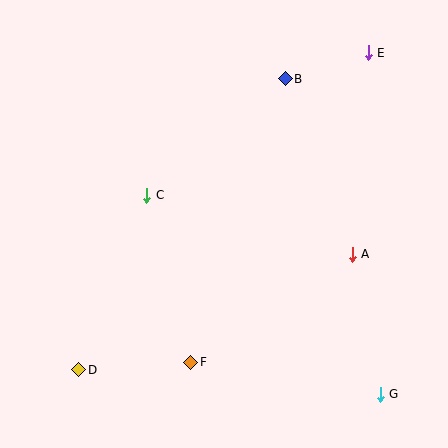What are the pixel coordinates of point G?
Point G is at (380, 394).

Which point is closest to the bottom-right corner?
Point G is closest to the bottom-right corner.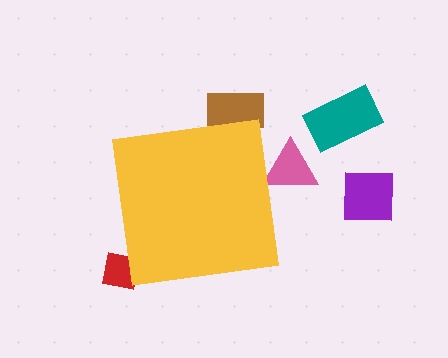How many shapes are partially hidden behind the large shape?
3 shapes are partially hidden.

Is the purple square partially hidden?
No, the purple square is fully visible.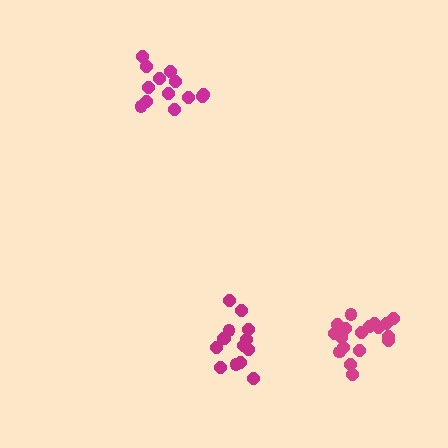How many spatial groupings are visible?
There are 3 spatial groupings.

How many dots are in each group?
Group 1: 16 dots, Group 2: 18 dots, Group 3: 13 dots (47 total).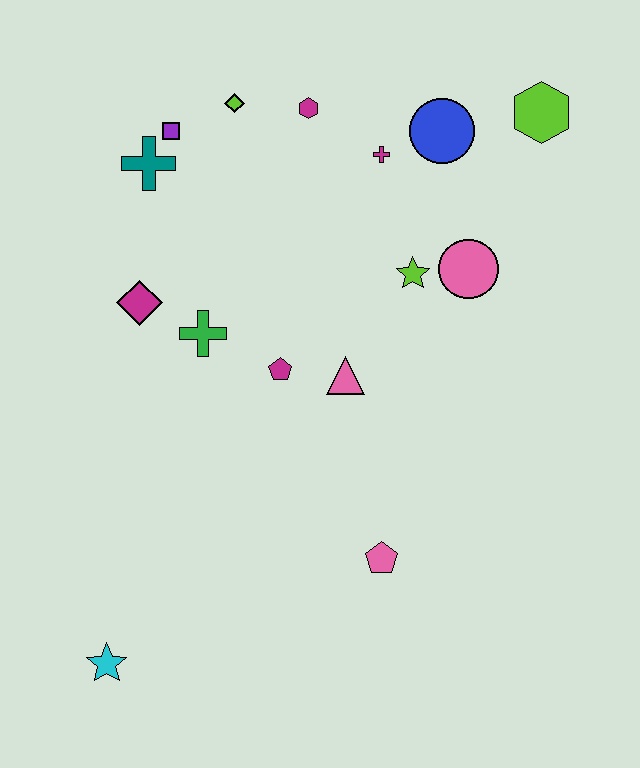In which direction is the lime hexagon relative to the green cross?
The lime hexagon is to the right of the green cross.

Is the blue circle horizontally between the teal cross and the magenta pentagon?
No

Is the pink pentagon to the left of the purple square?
No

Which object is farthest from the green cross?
The lime hexagon is farthest from the green cross.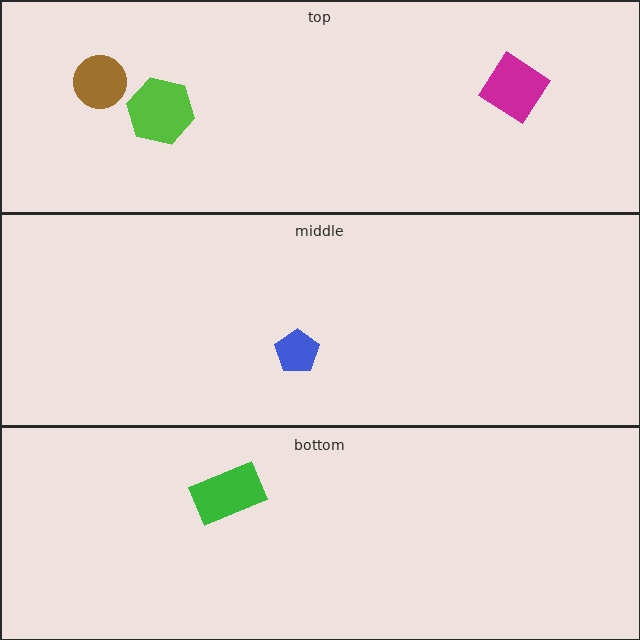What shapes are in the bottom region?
The green rectangle.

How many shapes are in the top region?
3.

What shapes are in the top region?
The magenta diamond, the lime hexagon, the brown circle.